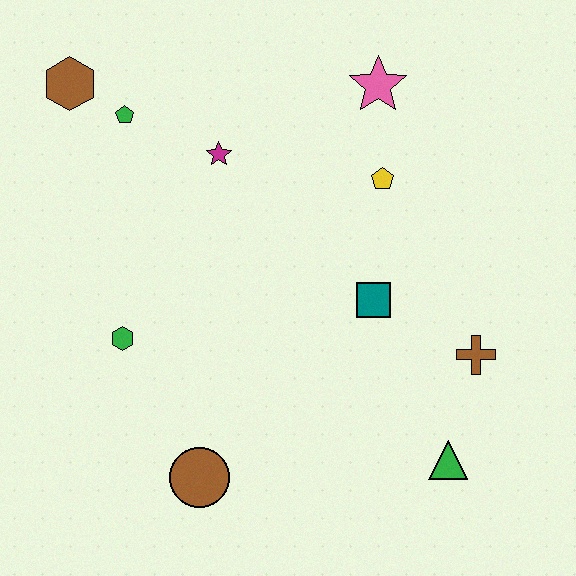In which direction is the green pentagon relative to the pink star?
The green pentagon is to the left of the pink star.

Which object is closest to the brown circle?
The green hexagon is closest to the brown circle.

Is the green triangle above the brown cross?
No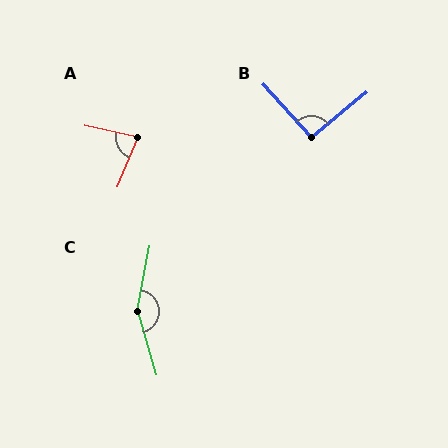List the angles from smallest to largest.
A (80°), B (93°), C (154°).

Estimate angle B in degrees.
Approximately 93 degrees.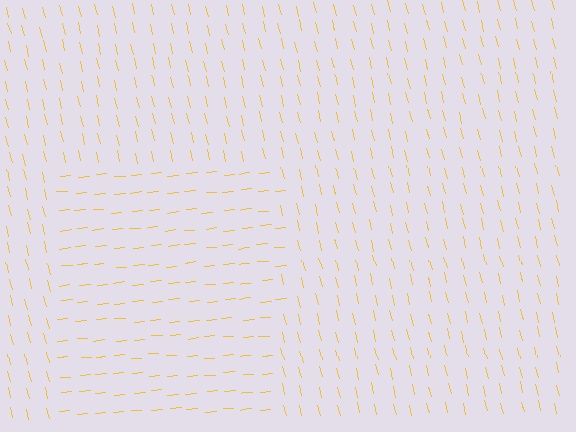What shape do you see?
I see a rectangle.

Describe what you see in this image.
The image is filled with small yellow line segments. A rectangle region in the image has lines oriented differently from the surrounding lines, creating a visible texture boundary.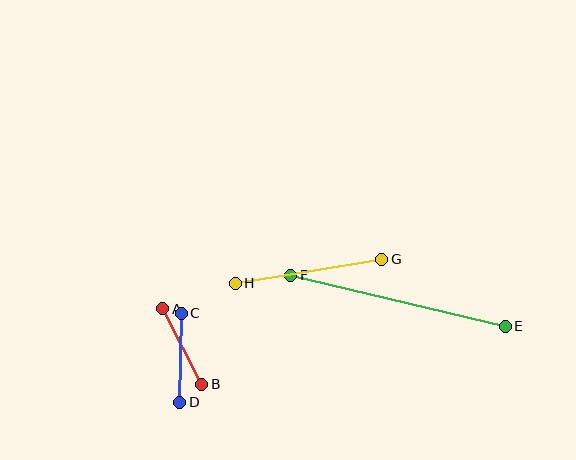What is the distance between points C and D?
The distance is approximately 89 pixels.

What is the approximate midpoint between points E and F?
The midpoint is at approximately (398, 301) pixels.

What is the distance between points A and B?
The distance is approximately 85 pixels.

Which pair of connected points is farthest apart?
Points E and F are farthest apart.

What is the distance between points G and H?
The distance is approximately 149 pixels.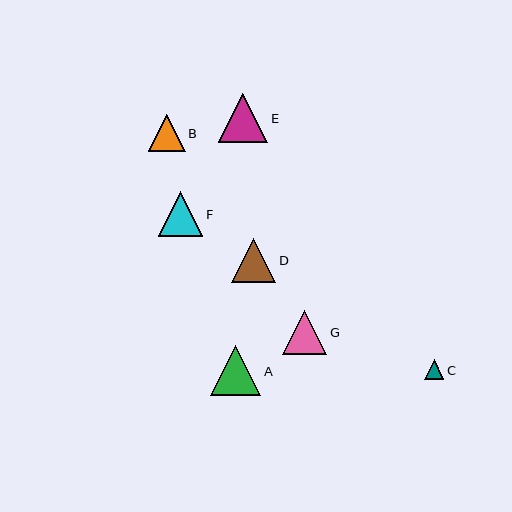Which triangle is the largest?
Triangle A is the largest with a size of approximately 50 pixels.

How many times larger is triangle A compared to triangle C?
Triangle A is approximately 2.5 times the size of triangle C.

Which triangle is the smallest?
Triangle C is the smallest with a size of approximately 20 pixels.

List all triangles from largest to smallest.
From largest to smallest: A, E, F, G, D, B, C.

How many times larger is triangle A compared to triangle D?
Triangle A is approximately 1.1 times the size of triangle D.